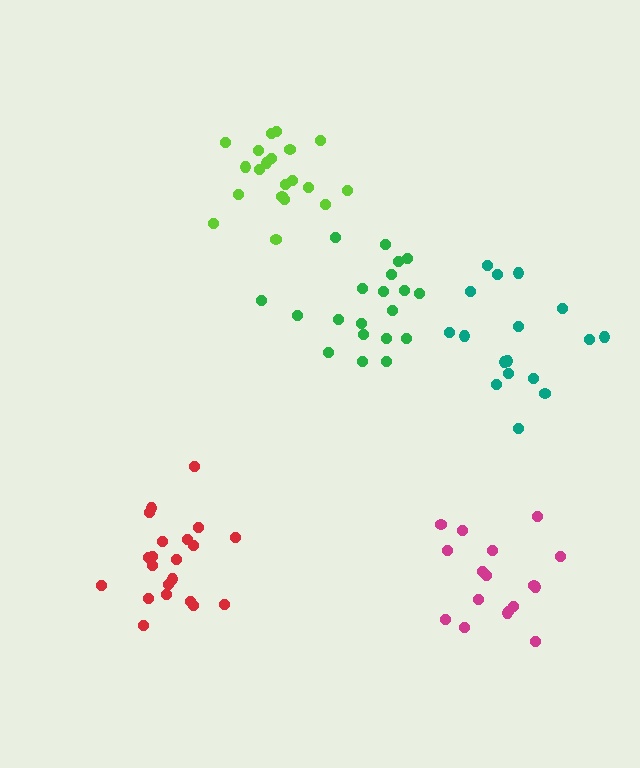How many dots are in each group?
Group 1: 17 dots, Group 2: 17 dots, Group 3: 21 dots, Group 4: 20 dots, Group 5: 20 dots (95 total).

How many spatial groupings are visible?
There are 5 spatial groupings.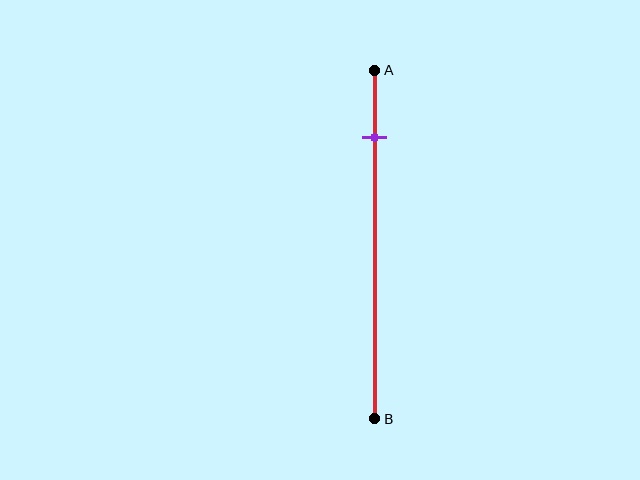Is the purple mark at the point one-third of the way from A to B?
No, the mark is at about 20% from A, not at the 33% one-third point.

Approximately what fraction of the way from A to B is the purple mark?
The purple mark is approximately 20% of the way from A to B.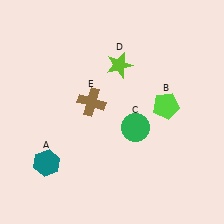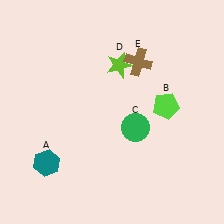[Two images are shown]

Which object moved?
The brown cross (E) moved right.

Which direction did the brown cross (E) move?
The brown cross (E) moved right.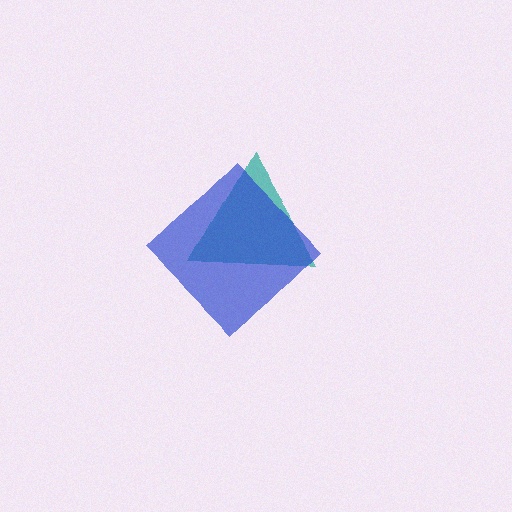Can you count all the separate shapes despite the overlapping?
Yes, there are 2 separate shapes.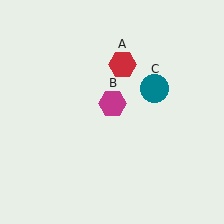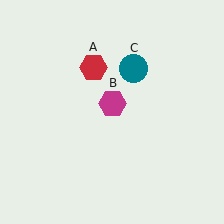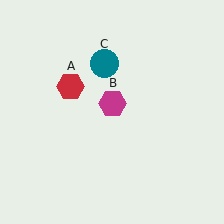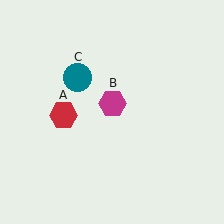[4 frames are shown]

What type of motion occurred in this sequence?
The red hexagon (object A), teal circle (object C) rotated counterclockwise around the center of the scene.